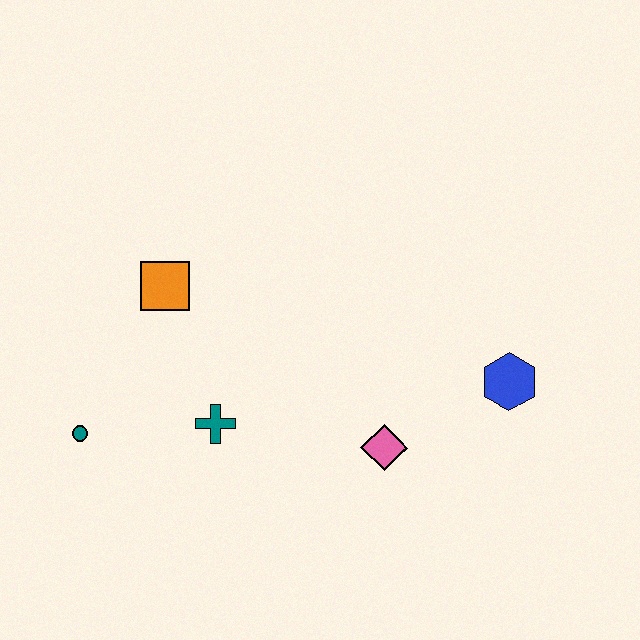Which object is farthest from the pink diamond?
The teal circle is farthest from the pink diamond.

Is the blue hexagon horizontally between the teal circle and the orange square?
No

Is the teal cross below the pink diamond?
No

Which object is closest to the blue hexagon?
The pink diamond is closest to the blue hexagon.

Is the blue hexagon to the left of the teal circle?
No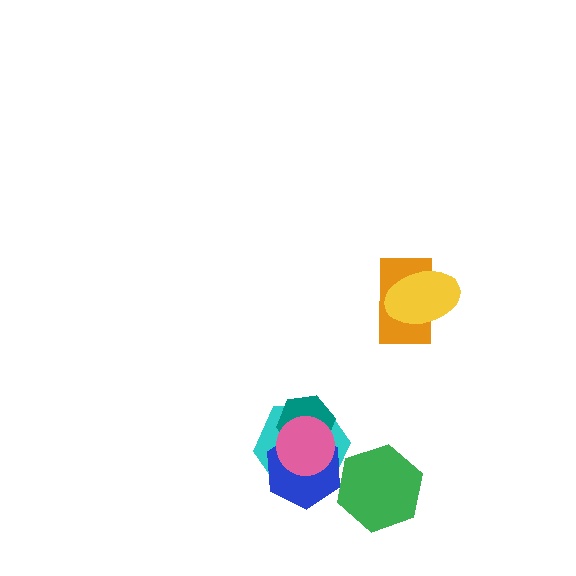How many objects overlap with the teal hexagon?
3 objects overlap with the teal hexagon.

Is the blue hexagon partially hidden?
Yes, it is partially covered by another shape.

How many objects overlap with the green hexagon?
0 objects overlap with the green hexagon.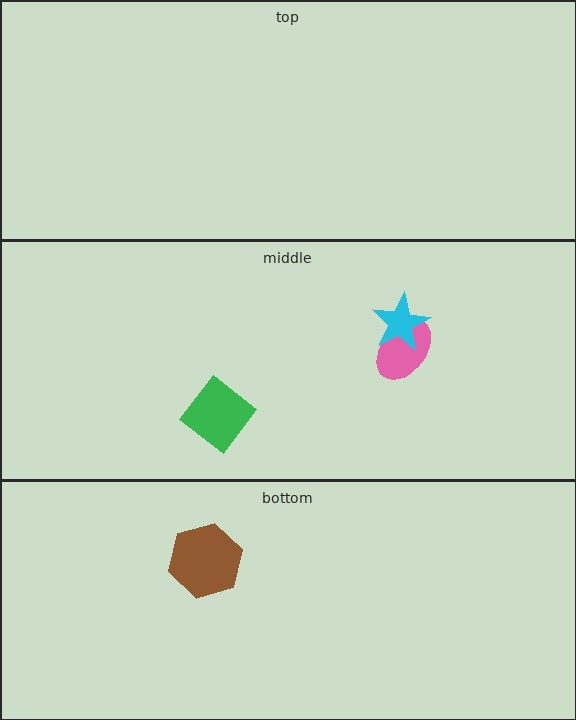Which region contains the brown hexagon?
The bottom region.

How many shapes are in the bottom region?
1.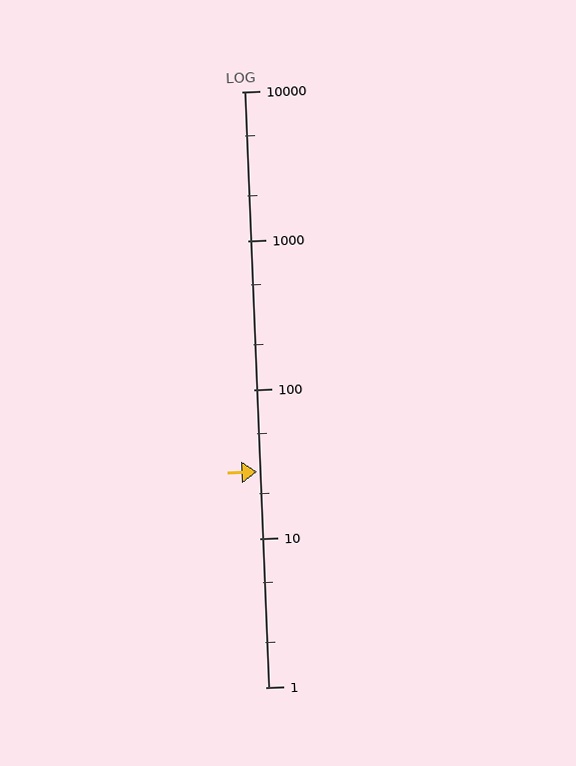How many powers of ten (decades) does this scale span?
The scale spans 4 decades, from 1 to 10000.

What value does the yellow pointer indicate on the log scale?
The pointer indicates approximately 28.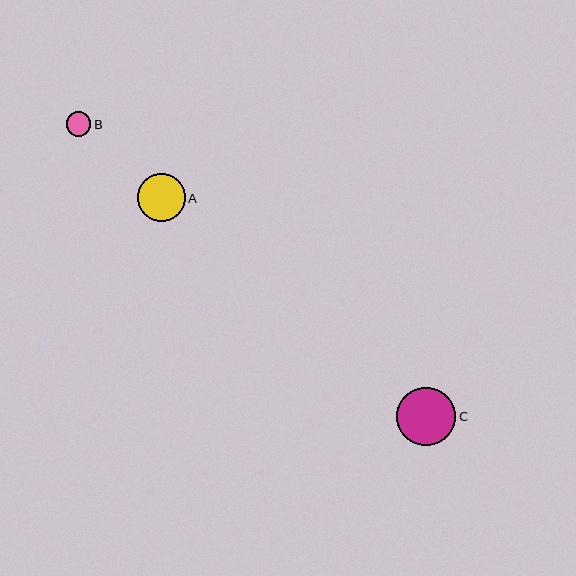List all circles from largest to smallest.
From largest to smallest: C, A, B.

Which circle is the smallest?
Circle B is the smallest with a size of approximately 24 pixels.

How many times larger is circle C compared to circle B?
Circle C is approximately 2.4 times the size of circle B.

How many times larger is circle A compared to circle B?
Circle A is approximately 2.0 times the size of circle B.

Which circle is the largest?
Circle C is the largest with a size of approximately 59 pixels.